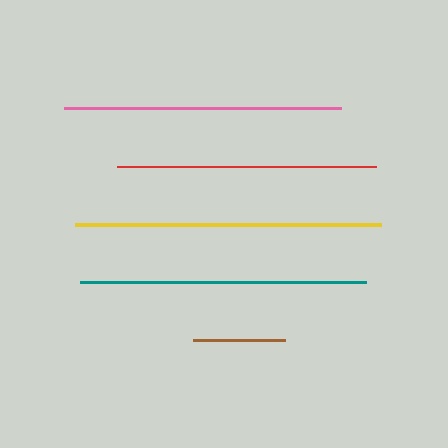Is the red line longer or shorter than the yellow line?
The yellow line is longer than the red line.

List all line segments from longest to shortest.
From longest to shortest: yellow, teal, pink, red, brown.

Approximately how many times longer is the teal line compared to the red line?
The teal line is approximately 1.1 times the length of the red line.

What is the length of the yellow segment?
The yellow segment is approximately 306 pixels long.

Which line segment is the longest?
The yellow line is the longest at approximately 306 pixels.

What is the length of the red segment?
The red segment is approximately 259 pixels long.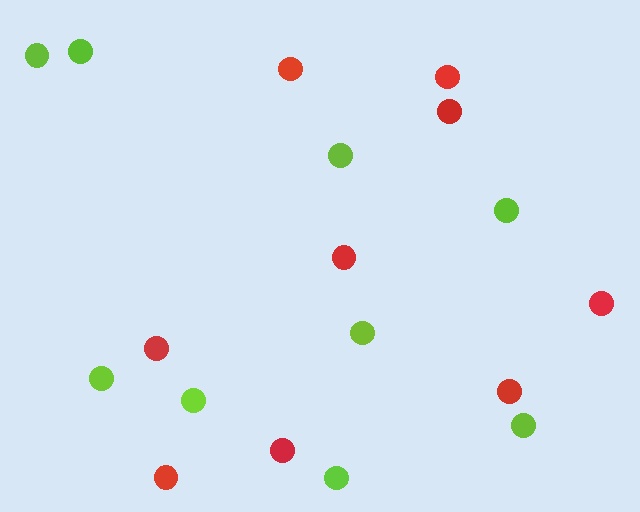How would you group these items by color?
There are 2 groups: one group of red circles (9) and one group of lime circles (9).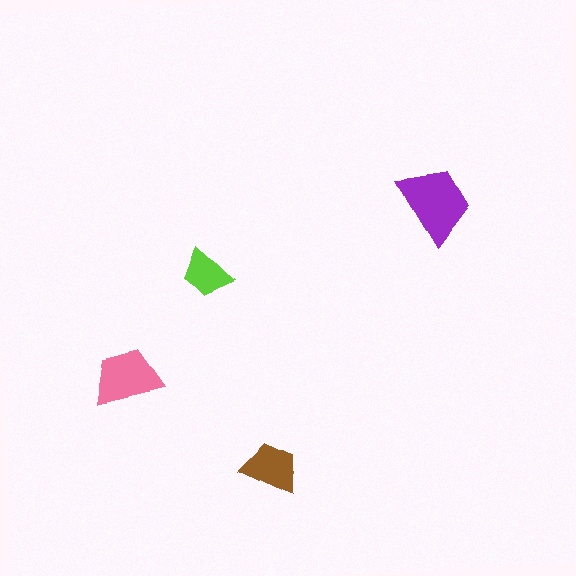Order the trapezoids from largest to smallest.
the purple one, the pink one, the brown one, the lime one.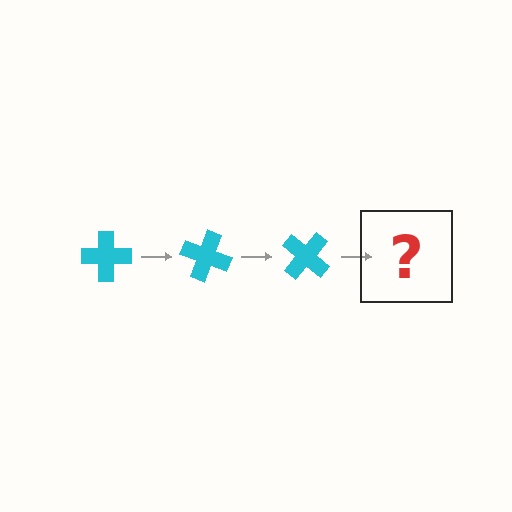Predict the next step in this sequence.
The next step is a cyan cross rotated 60 degrees.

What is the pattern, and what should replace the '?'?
The pattern is that the cross rotates 20 degrees each step. The '?' should be a cyan cross rotated 60 degrees.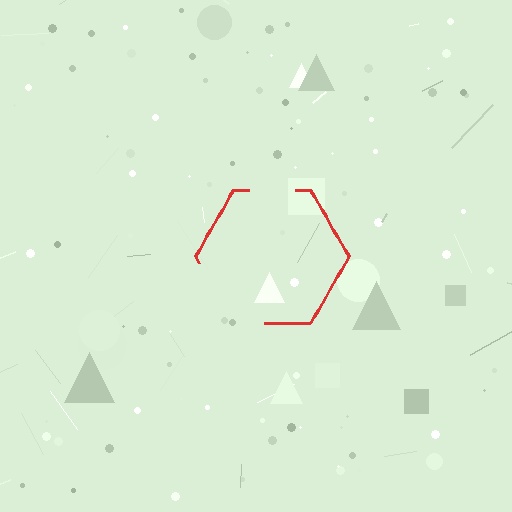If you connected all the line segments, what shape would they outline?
They would outline a hexagon.